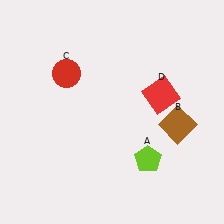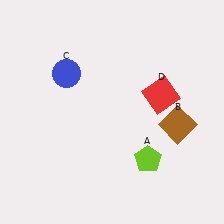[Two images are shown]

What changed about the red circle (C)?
In Image 1, C is red. In Image 2, it changed to blue.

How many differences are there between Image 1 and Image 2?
There is 1 difference between the two images.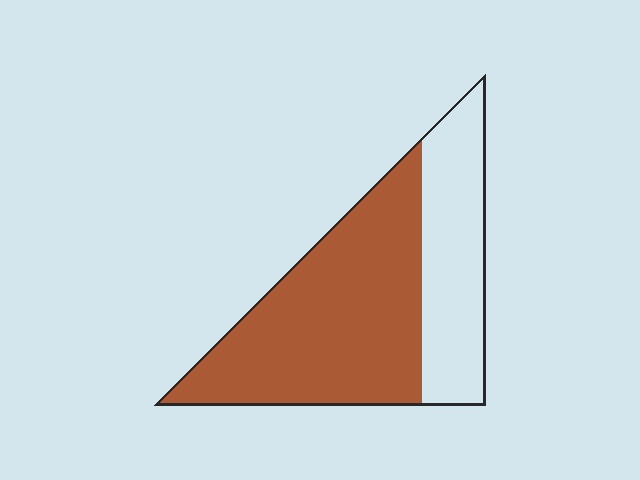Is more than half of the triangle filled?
Yes.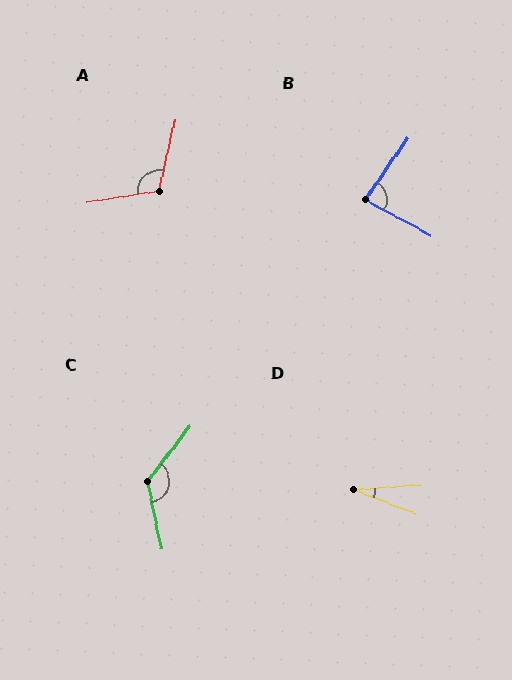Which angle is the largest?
C, at approximately 130 degrees.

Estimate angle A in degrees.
Approximately 112 degrees.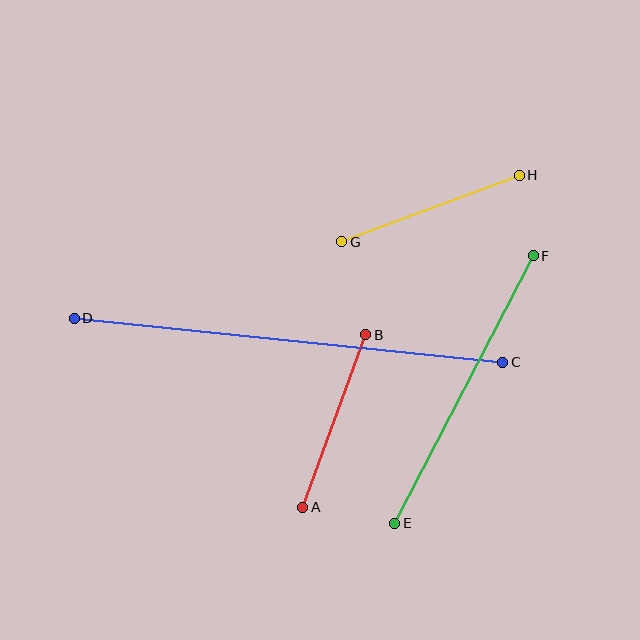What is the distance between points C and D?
The distance is approximately 431 pixels.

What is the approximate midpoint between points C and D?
The midpoint is at approximately (289, 340) pixels.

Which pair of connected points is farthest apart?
Points C and D are farthest apart.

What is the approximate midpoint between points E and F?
The midpoint is at approximately (464, 389) pixels.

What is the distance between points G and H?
The distance is approximately 189 pixels.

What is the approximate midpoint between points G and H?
The midpoint is at approximately (430, 209) pixels.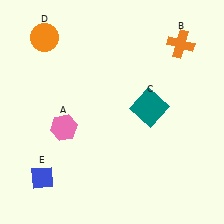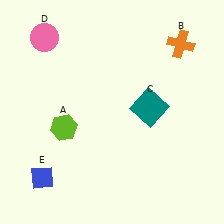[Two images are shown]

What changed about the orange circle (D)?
In Image 1, D is orange. In Image 2, it changed to pink.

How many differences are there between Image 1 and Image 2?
There are 2 differences between the two images.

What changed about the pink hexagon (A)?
In Image 1, A is pink. In Image 2, it changed to lime.